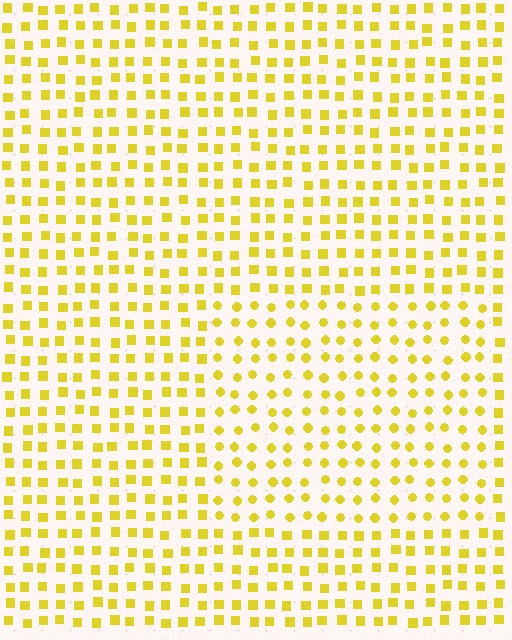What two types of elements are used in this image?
The image uses circles inside the rectangle region and squares outside it.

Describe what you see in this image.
The image is filled with small yellow elements arranged in a uniform grid. A rectangle-shaped region contains circles, while the surrounding area contains squares. The boundary is defined purely by the change in element shape.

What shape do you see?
I see a rectangle.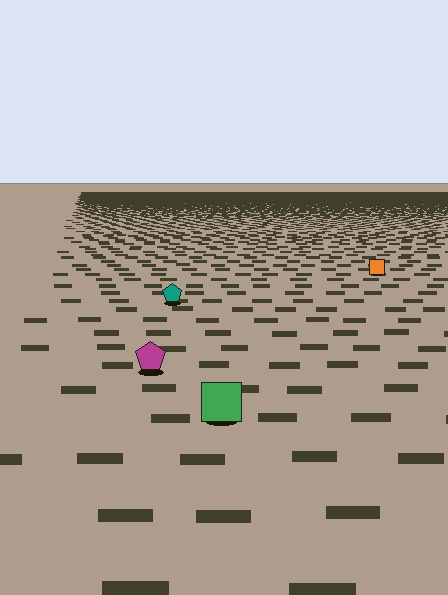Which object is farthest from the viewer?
The orange square is farthest from the viewer. It appears smaller and the ground texture around it is denser.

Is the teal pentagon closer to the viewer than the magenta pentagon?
No. The magenta pentagon is closer — you can tell from the texture gradient: the ground texture is coarser near it.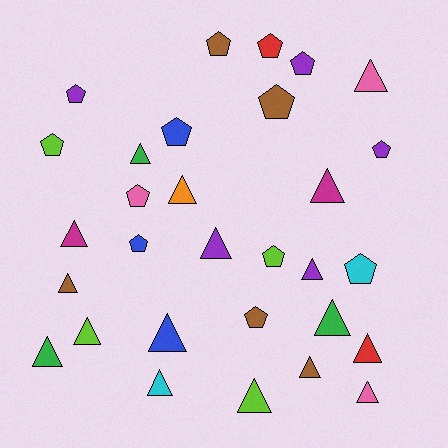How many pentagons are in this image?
There are 13 pentagons.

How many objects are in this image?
There are 30 objects.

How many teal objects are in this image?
There are no teal objects.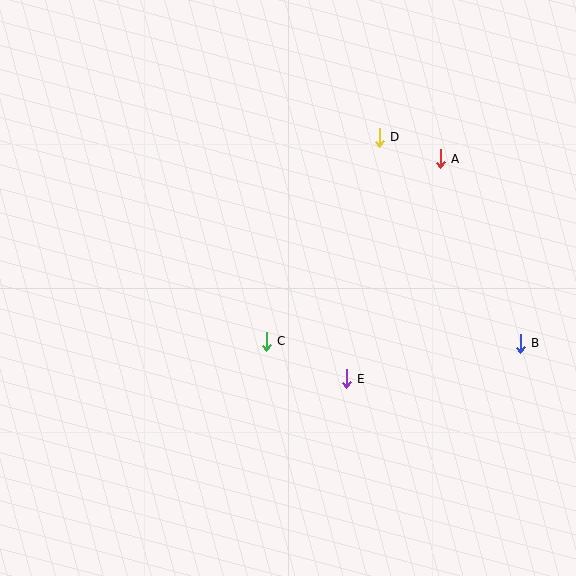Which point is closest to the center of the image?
Point C at (266, 341) is closest to the center.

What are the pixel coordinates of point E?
Point E is at (346, 379).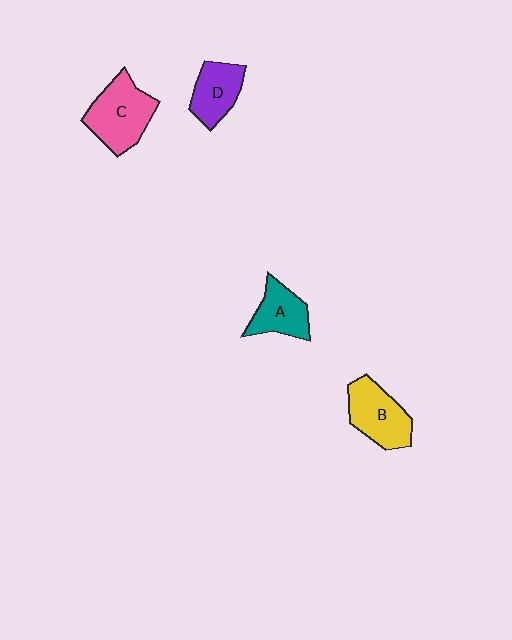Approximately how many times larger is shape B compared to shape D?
Approximately 1.2 times.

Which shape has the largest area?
Shape C (pink).